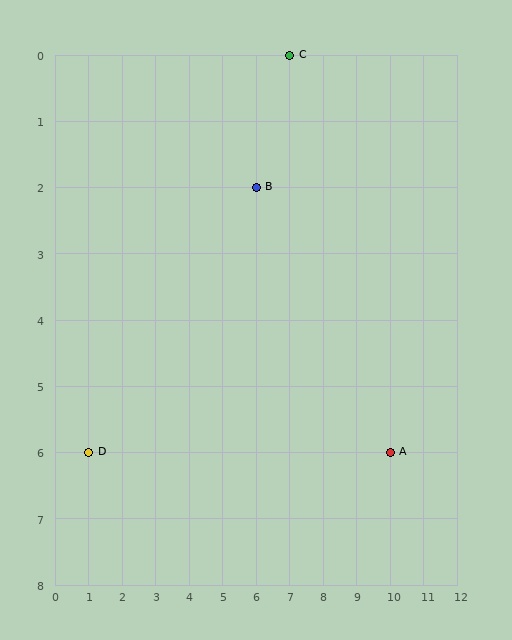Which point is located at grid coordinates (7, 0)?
Point C is at (7, 0).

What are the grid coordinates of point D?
Point D is at grid coordinates (1, 6).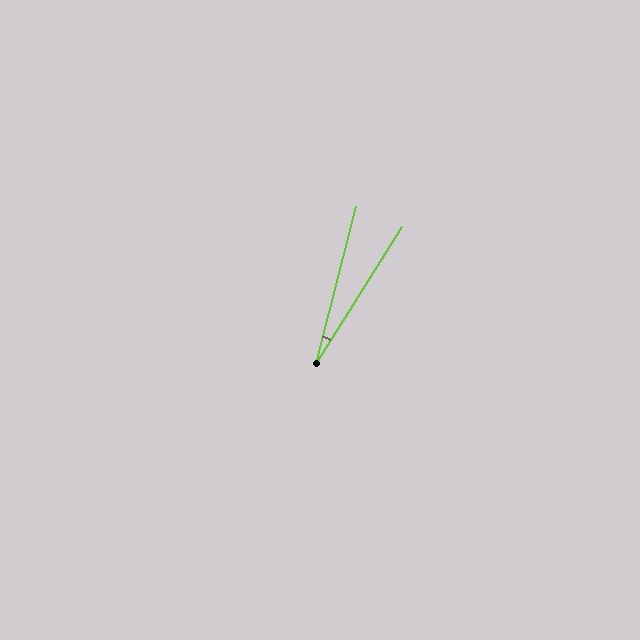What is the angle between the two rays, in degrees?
Approximately 18 degrees.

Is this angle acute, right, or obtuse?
It is acute.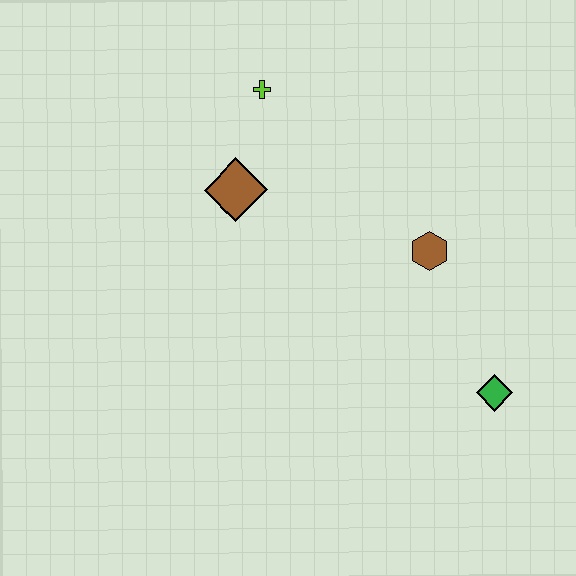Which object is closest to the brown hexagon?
The green diamond is closest to the brown hexagon.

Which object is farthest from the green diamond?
The lime cross is farthest from the green diamond.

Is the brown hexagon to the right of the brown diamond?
Yes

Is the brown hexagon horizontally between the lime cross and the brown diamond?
No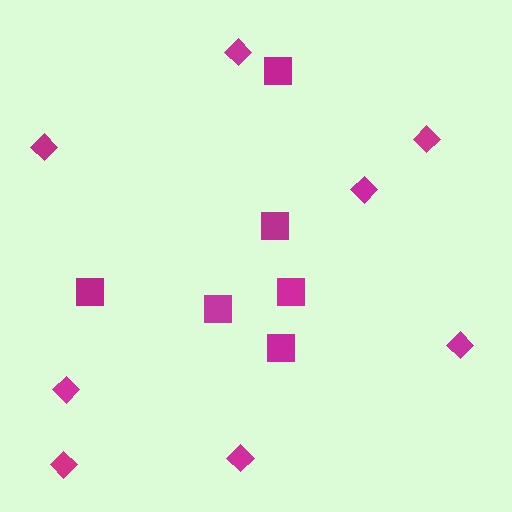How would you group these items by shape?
There are 2 groups: one group of squares (6) and one group of diamonds (8).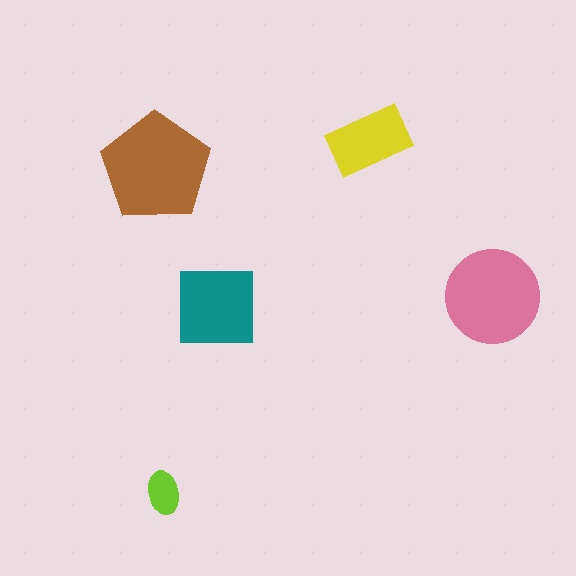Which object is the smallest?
The lime ellipse.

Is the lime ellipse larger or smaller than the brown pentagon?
Smaller.